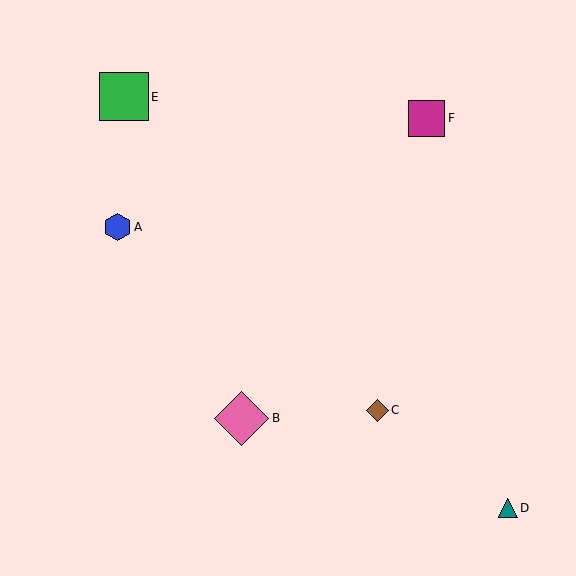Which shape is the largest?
The pink diamond (labeled B) is the largest.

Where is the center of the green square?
The center of the green square is at (124, 97).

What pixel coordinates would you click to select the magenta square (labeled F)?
Click at (427, 118) to select the magenta square F.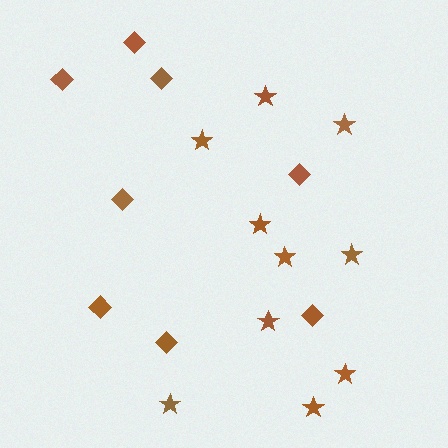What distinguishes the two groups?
There are 2 groups: one group of diamonds (8) and one group of stars (10).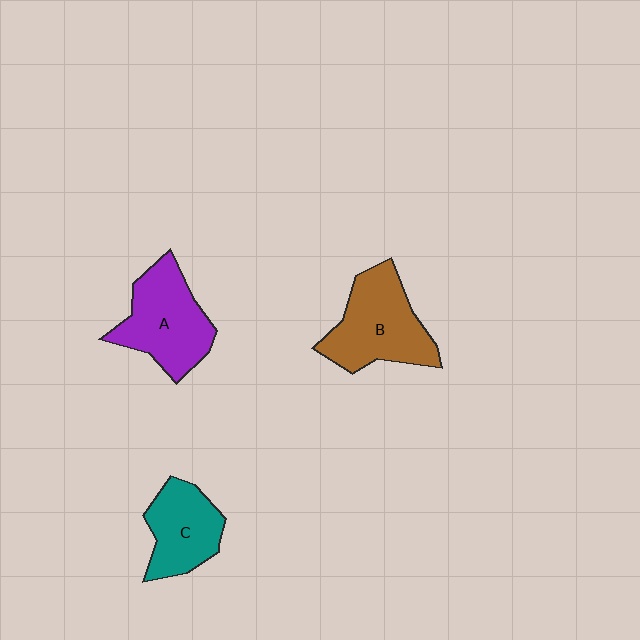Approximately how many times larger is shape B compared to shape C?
Approximately 1.3 times.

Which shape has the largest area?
Shape B (brown).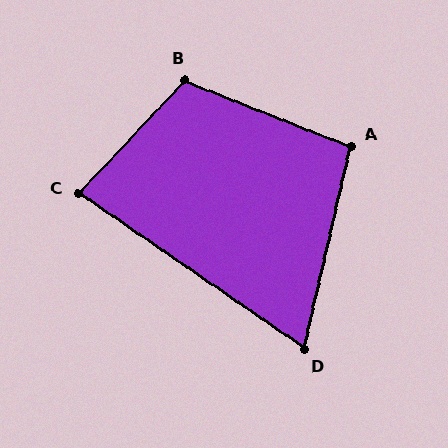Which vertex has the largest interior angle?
B, at approximately 112 degrees.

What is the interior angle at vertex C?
Approximately 81 degrees (acute).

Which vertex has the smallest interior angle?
D, at approximately 68 degrees.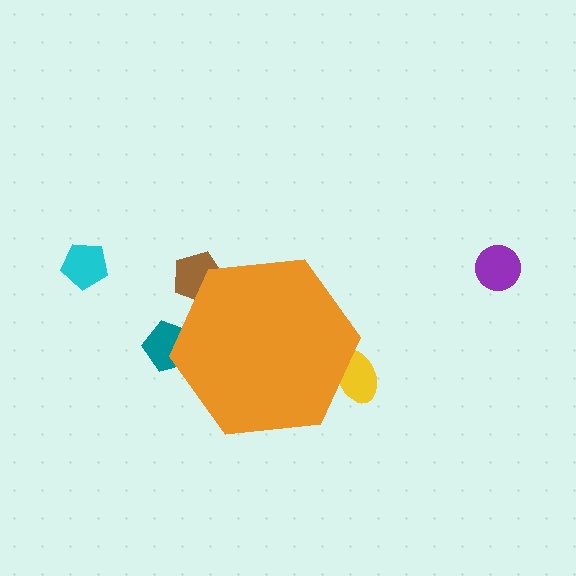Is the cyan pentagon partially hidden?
No, the cyan pentagon is fully visible.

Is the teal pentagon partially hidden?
Yes, the teal pentagon is partially hidden behind the orange hexagon.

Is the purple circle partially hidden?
No, the purple circle is fully visible.